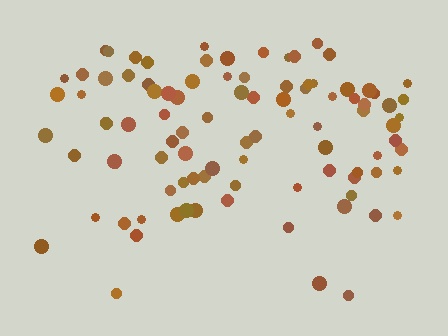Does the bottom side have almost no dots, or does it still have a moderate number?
Still a moderate number, just noticeably fewer than the top.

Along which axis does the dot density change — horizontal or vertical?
Vertical.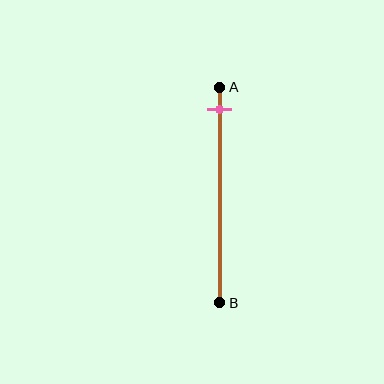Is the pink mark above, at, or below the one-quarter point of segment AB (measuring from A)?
The pink mark is above the one-quarter point of segment AB.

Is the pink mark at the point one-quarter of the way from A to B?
No, the mark is at about 10% from A, not at the 25% one-quarter point.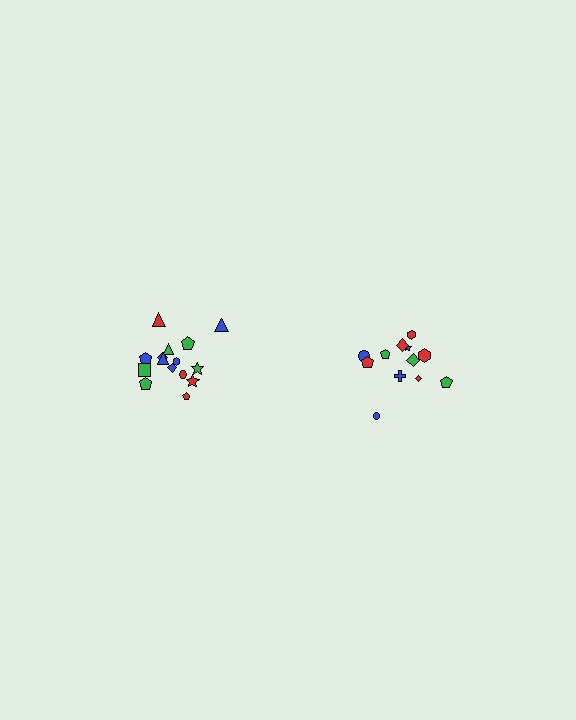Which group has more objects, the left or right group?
The left group.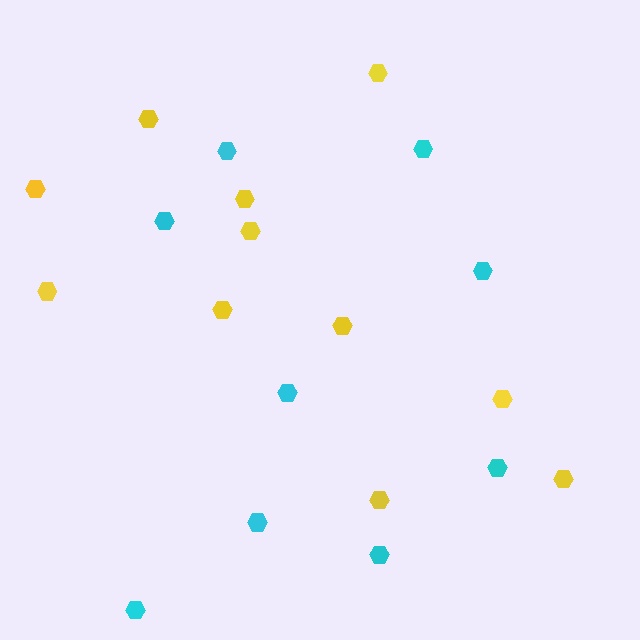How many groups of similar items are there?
There are 2 groups: one group of yellow hexagons (11) and one group of cyan hexagons (9).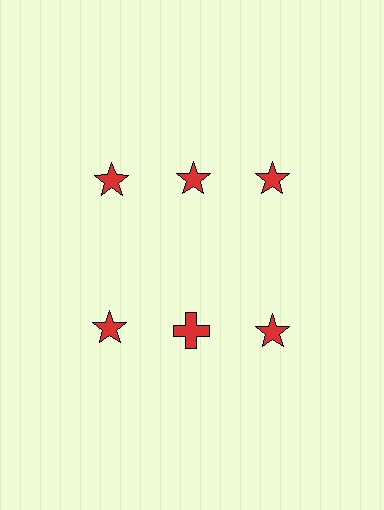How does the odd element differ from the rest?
It has a different shape: cross instead of star.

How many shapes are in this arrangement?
There are 6 shapes arranged in a grid pattern.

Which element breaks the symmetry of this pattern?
The red cross in the second row, second from left column breaks the symmetry. All other shapes are red stars.